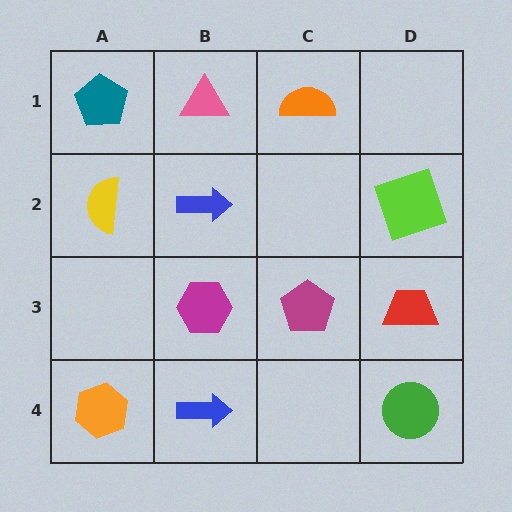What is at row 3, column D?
A red trapezoid.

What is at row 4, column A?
An orange hexagon.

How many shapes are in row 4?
3 shapes.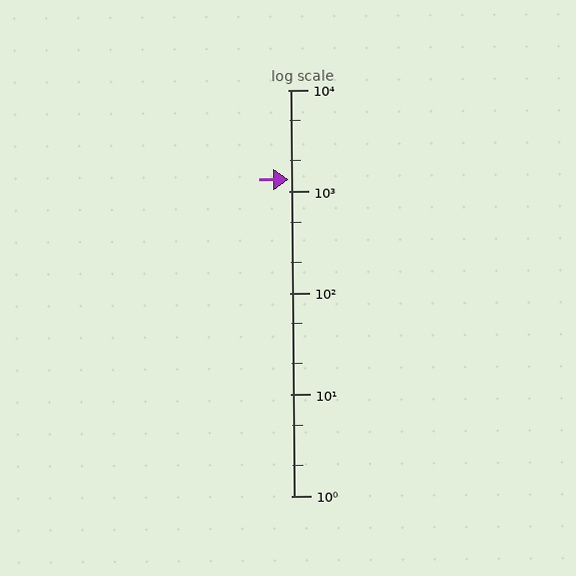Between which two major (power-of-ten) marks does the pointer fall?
The pointer is between 1000 and 10000.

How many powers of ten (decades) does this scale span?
The scale spans 4 decades, from 1 to 10000.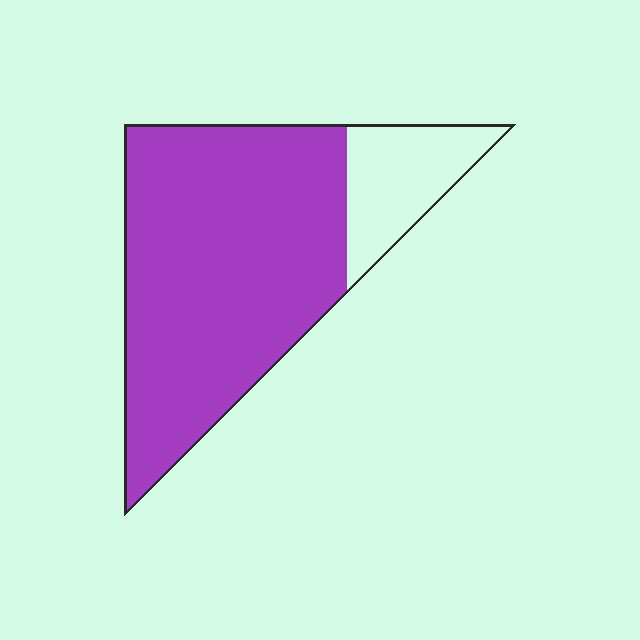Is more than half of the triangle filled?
Yes.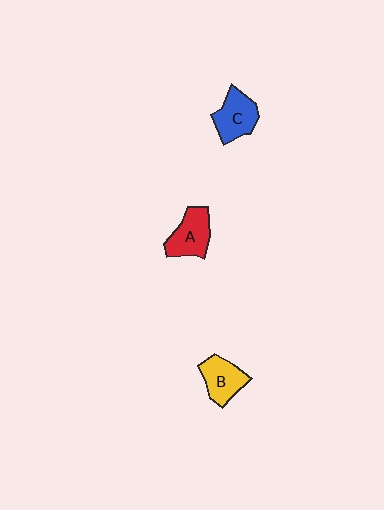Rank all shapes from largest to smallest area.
From largest to smallest: A (red), C (blue), B (yellow).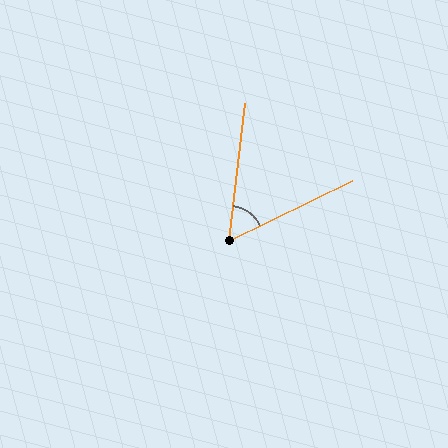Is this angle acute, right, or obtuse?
It is acute.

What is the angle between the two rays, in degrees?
Approximately 58 degrees.